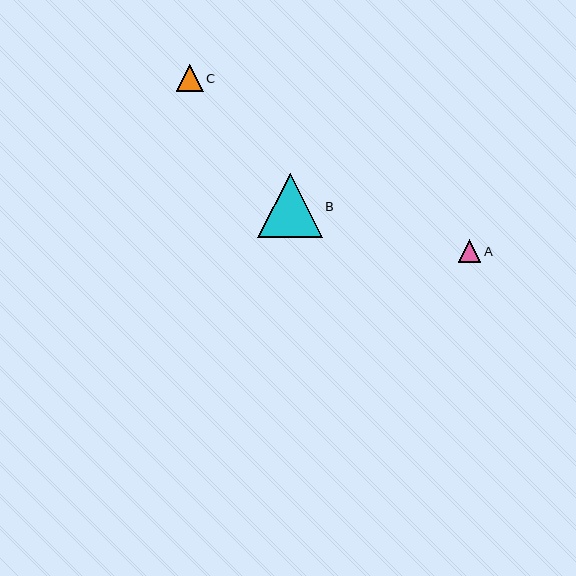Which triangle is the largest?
Triangle B is the largest with a size of approximately 64 pixels.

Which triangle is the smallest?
Triangle A is the smallest with a size of approximately 23 pixels.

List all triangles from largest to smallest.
From largest to smallest: B, C, A.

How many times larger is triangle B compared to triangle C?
Triangle B is approximately 2.4 times the size of triangle C.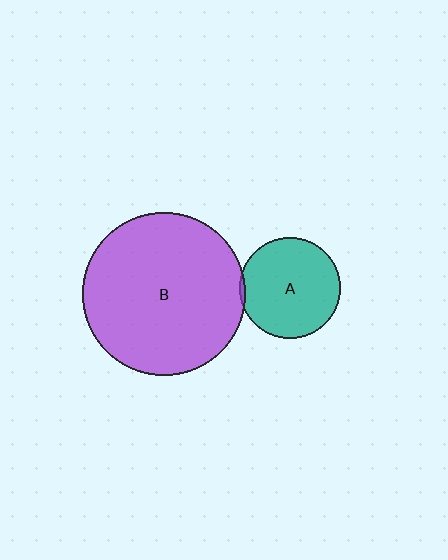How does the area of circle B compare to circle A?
Approximately 2.6 times.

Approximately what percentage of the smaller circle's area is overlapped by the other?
Approximately 5%.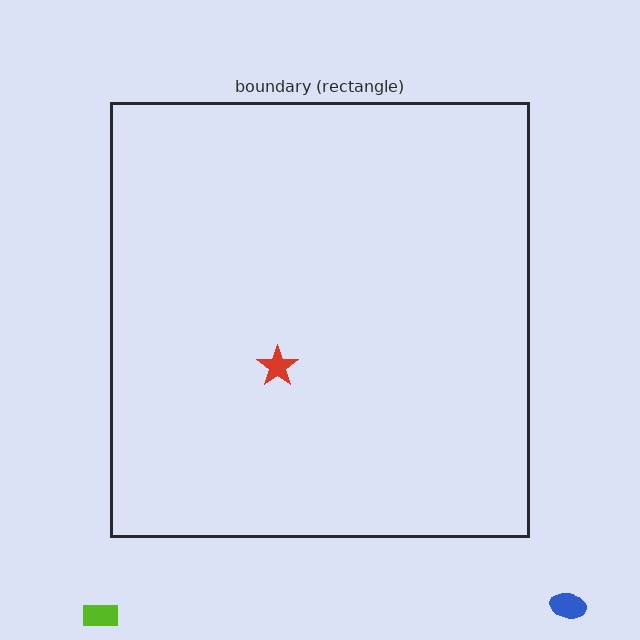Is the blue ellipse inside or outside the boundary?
Outside.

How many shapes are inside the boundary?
1 inside, 2 outside.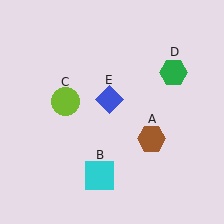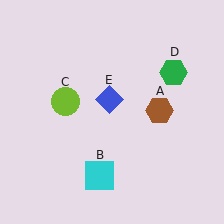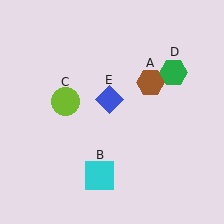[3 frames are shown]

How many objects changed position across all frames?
1 object changed position: brown hexagon (object A).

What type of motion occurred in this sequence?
The brown hexagon (object A) rotated counterclockwise around the center of the scene.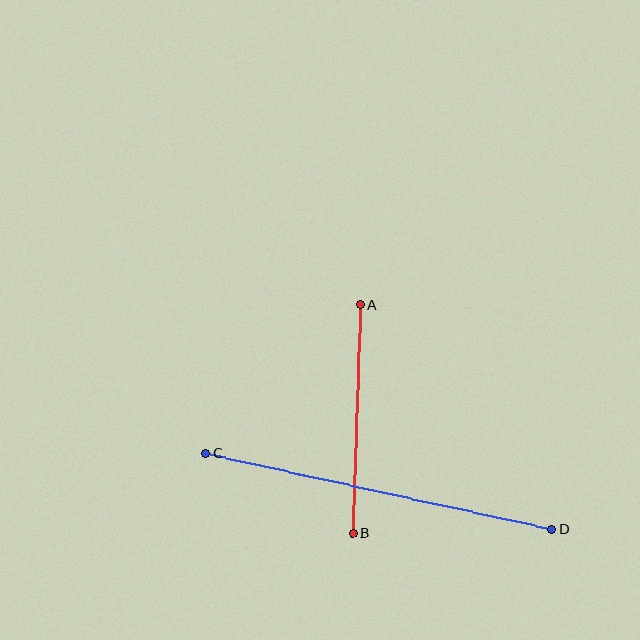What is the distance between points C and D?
The distance is approximately 354 pixels.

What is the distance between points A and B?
The distance is approximately 229 pixels.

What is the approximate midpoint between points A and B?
The midpoint is at approximately (357, 418) pixels.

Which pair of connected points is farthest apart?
Points C and D are farthest apart.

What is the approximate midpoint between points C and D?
The midpoint is at approximately (378, 491) pixels.